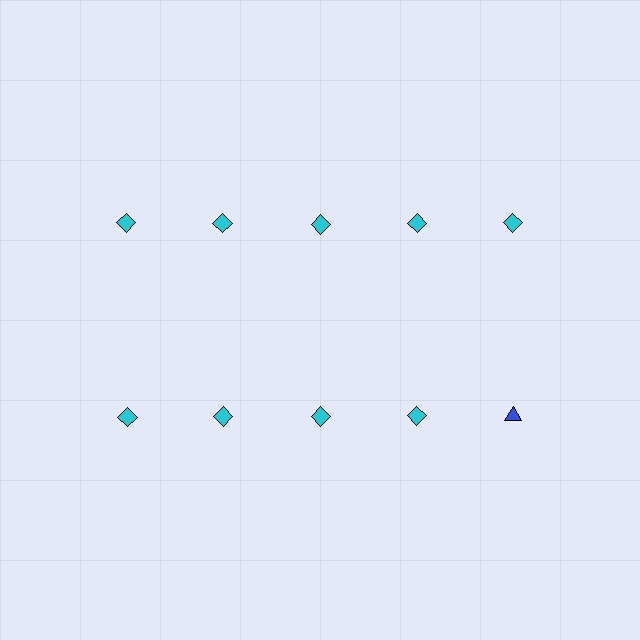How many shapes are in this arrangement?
There are 10 shapes arranged in a grid pattern.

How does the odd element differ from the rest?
It differs in both color (blue instead of cyan) and shape (triangle instead of diamond).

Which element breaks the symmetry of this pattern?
The blue triangle in the second row, rightmost column breaks the symmetry. All other shapes are cyan diamonds.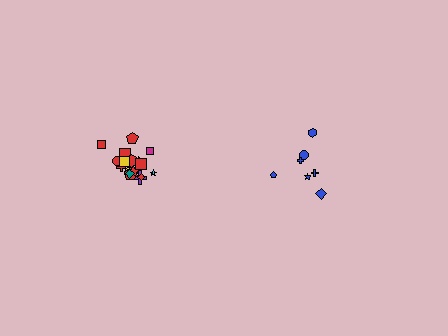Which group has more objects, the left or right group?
The left group.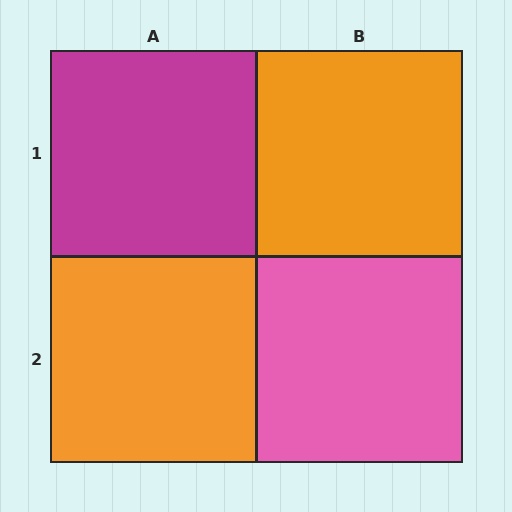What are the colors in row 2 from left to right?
Orange, pink.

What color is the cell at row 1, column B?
Orange.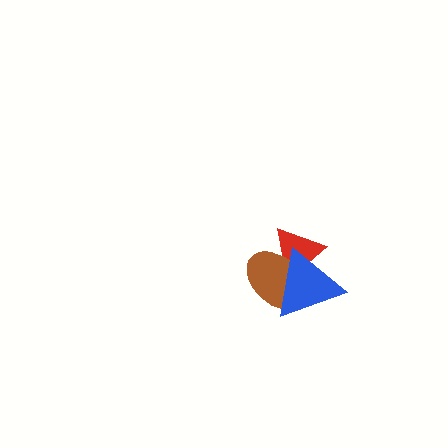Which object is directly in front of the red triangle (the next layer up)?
The brown ellipse is directly in front of the red triangle.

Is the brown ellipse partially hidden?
Yes, it is partially covered by another shape.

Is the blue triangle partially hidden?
No, no other shape covers it.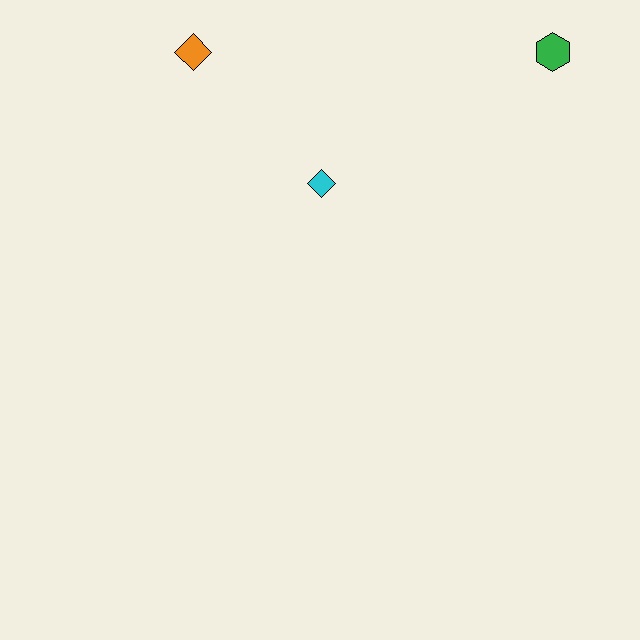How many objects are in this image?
There are 3 objects.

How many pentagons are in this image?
There are no pentagons.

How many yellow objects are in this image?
There are no yellow objects.